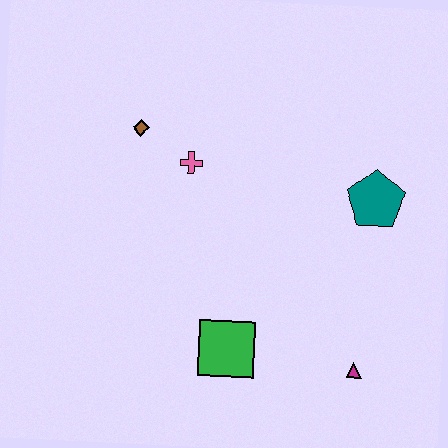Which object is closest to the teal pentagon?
The magenta triangle is closest to the teal pentagon.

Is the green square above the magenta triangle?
Yes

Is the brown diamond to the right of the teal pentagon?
No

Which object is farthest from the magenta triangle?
The brown diamond is farthest from the magenta triangle.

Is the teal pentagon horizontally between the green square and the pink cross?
No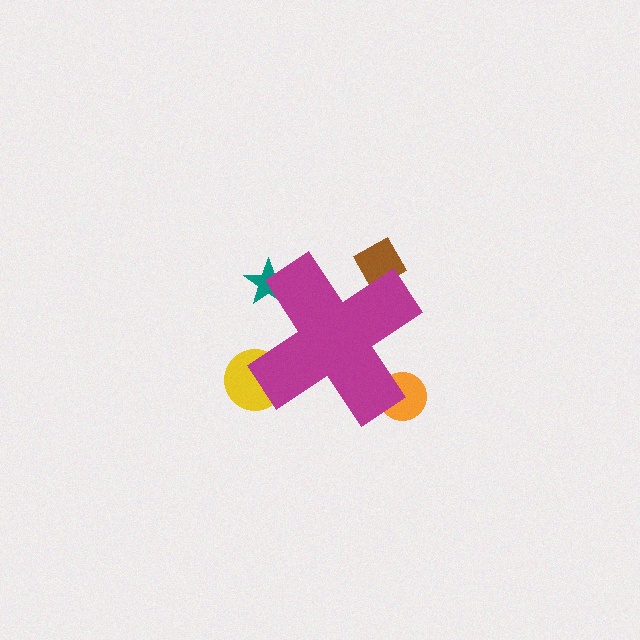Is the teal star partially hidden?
Yes, the teal star is partially hidden behind the magenta cross.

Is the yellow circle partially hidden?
Yes, the yellow circle is partially hidden behind the magenta cross.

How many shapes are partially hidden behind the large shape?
4 shapes are partially hidden.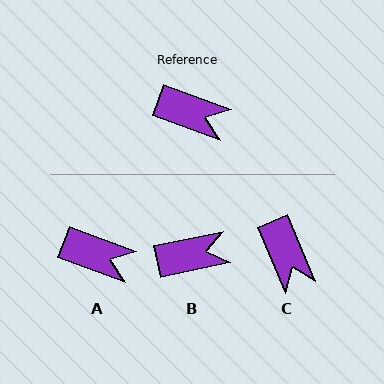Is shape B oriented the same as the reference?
No, it is off by about 32 degrees.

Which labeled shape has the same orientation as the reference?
A.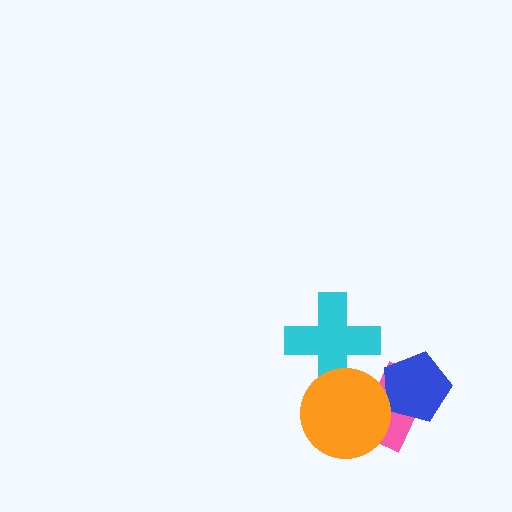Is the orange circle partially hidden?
No, no other shape covers it.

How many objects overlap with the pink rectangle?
2 objects overlap with the pink rectangle.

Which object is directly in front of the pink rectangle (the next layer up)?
The blue pentagon is directly in front of the pink rectangle.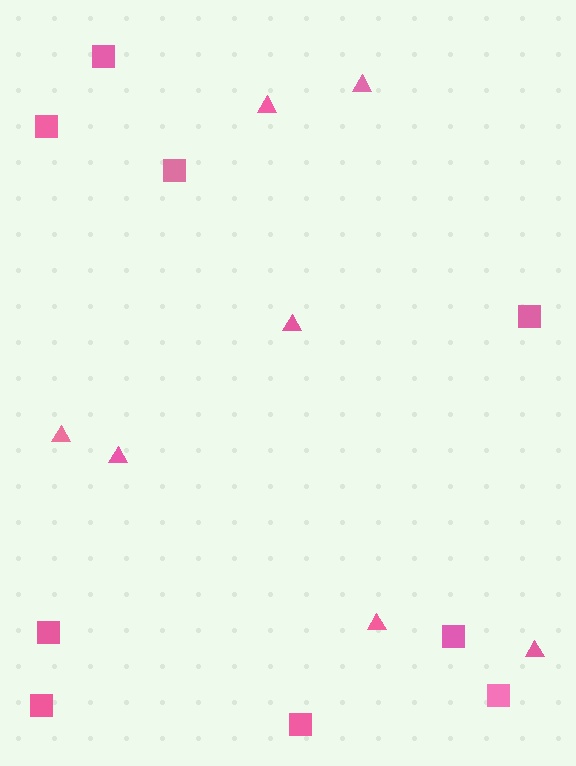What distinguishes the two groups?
There are 2 groups: one group of triangles (7) and one group of squares (9).